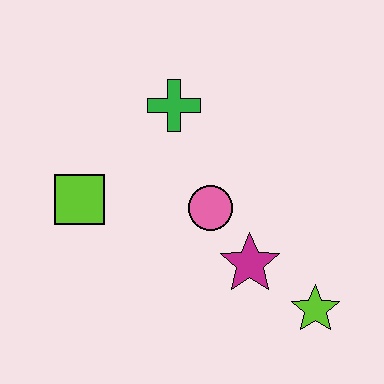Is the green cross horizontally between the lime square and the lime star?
Yes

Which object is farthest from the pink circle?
The lime star is farthest from the pink circle.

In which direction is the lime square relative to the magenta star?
The lime square is to the left of the magenta star.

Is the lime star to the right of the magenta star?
Yes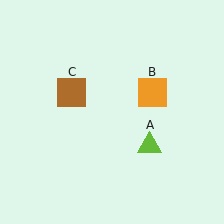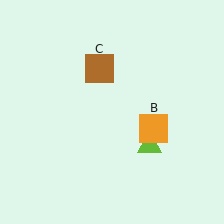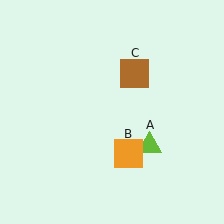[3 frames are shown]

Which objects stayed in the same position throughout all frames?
Lime triangle (object A) remained stationary.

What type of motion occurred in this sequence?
The orange square (object B), brown square (object C) rotated clockwise around the center of the scene.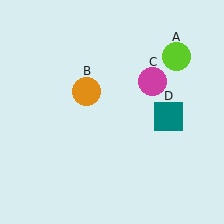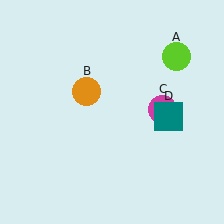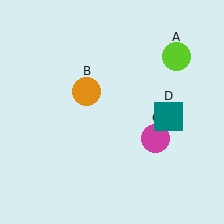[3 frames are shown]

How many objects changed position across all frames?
1 object changed position: magenta circle (object C).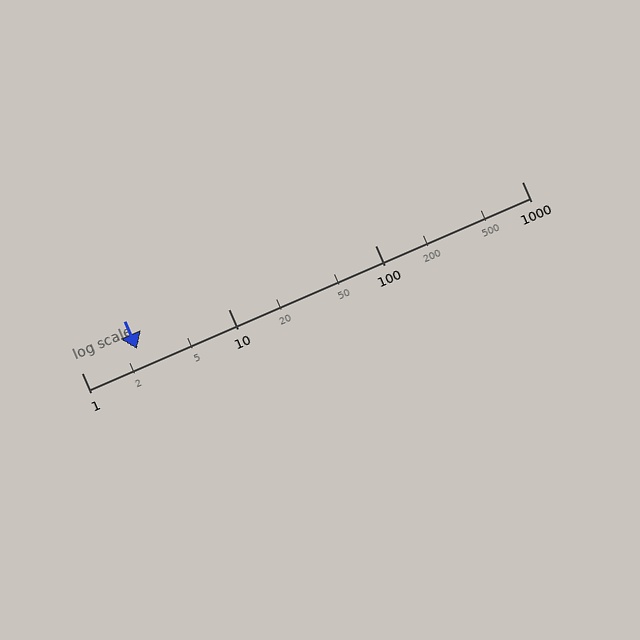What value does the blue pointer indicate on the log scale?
The pointer indicates approximately 2.4.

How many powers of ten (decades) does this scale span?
The scale spans 3 decades, from 1 to 1000.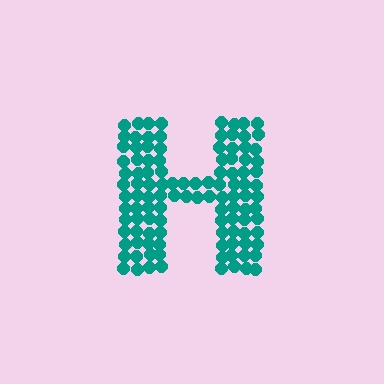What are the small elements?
The small elements are circles.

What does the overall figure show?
The overall figure shows the letter H.